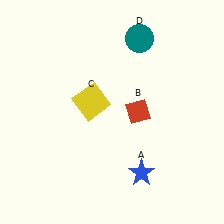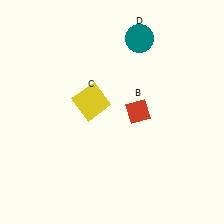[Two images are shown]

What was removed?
The blue star (A) was removed in Image 2.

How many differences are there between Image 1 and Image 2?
There is 1 difference between the two images.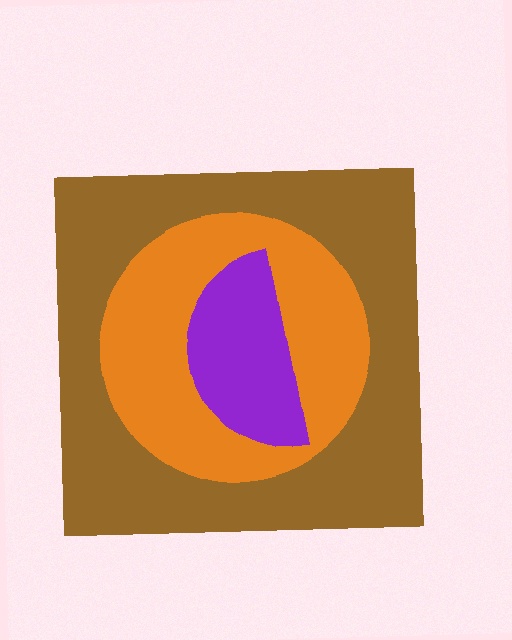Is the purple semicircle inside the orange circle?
Yes.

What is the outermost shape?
The brown square.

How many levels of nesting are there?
3.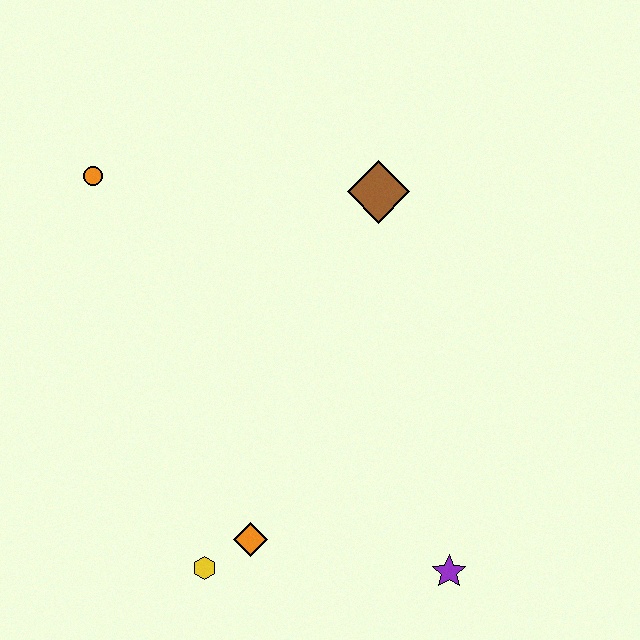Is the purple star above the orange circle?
No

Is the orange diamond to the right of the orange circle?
Yes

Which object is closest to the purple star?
The orange diamond is closest to the purple star.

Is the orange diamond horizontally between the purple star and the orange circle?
Yes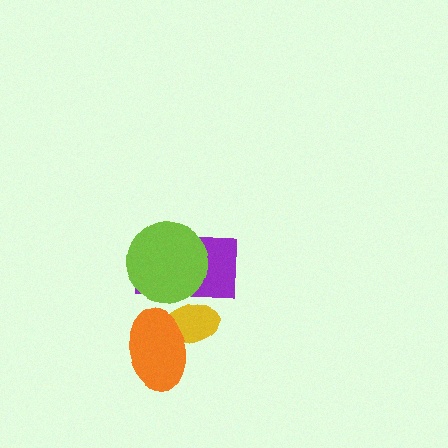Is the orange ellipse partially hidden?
No, no other shape covers it.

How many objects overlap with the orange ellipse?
1 object overlaps with the orange ellipse.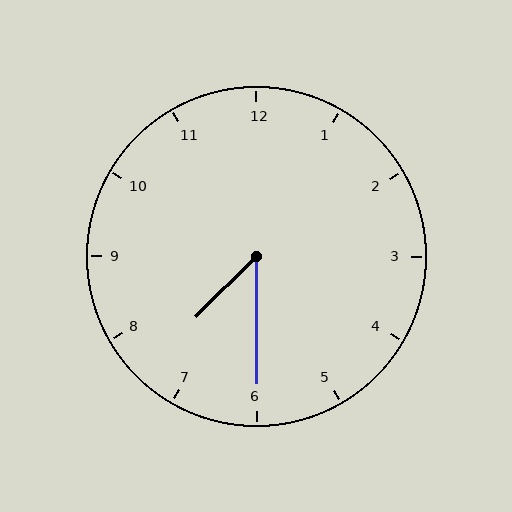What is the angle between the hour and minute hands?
Approximately 45 degrees.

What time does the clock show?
7:30.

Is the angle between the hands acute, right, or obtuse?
It is acute.